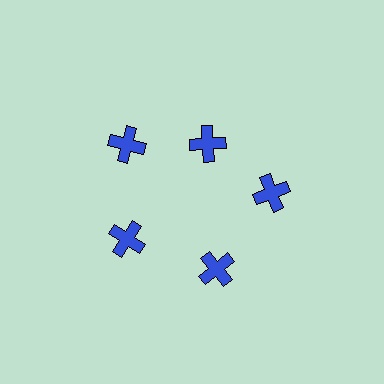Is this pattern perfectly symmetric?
No. The 5 blue crosses are arranged in a ring, but one element near the 1 o'clock position is pulled inward toward the center, breaking the 5-fold rotational symmetry.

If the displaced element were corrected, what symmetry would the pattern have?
It would have 5-fold rotational symmetry — the pattern would map onto itself every 72 degrees.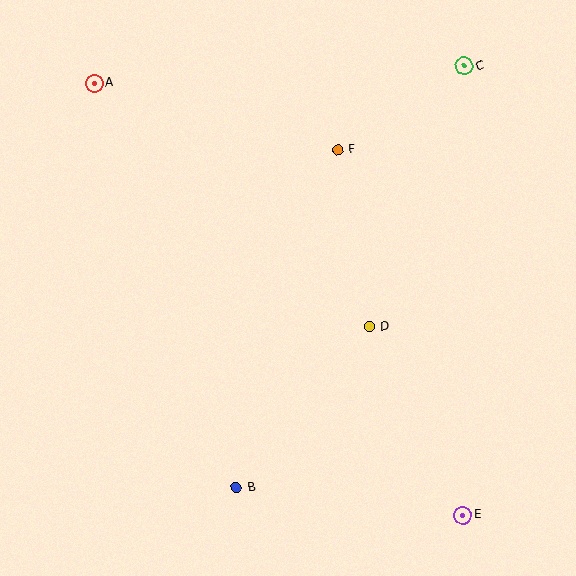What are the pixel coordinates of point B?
Point B is at (236, 488).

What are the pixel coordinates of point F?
Point F is at (338, 150).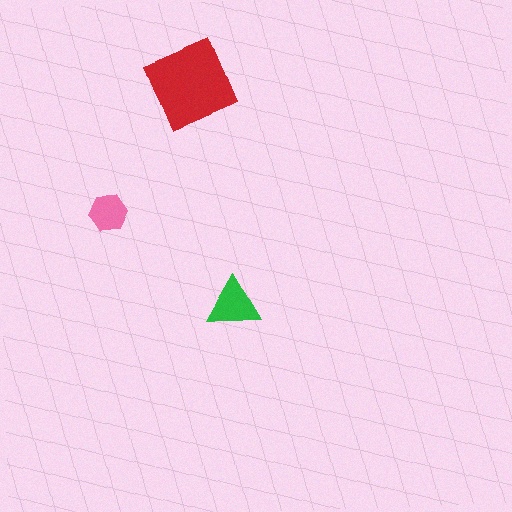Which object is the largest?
The red diamond.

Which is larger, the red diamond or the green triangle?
The red diamond.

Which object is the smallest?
The pink hexagon.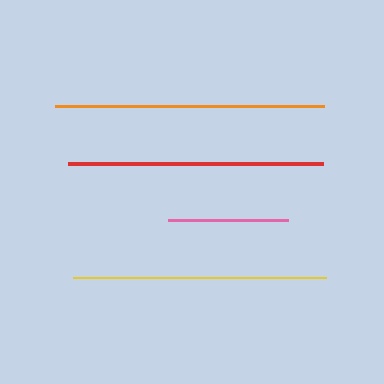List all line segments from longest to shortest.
From longest to shortest: orange, red, yellow, pink.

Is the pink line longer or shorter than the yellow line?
The yellow line is longer than the pink line.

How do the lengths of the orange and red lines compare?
The orange and red lines are approximately the same length.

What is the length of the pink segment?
The pink segment is approximately 120 pixels long.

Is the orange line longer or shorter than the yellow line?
The orange line is longer than the yellow line.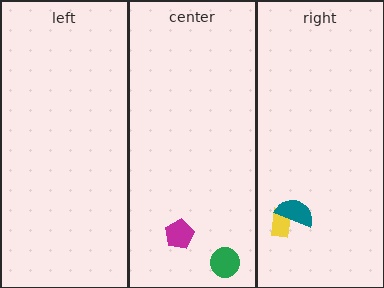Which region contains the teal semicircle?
The right region.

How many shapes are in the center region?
2.